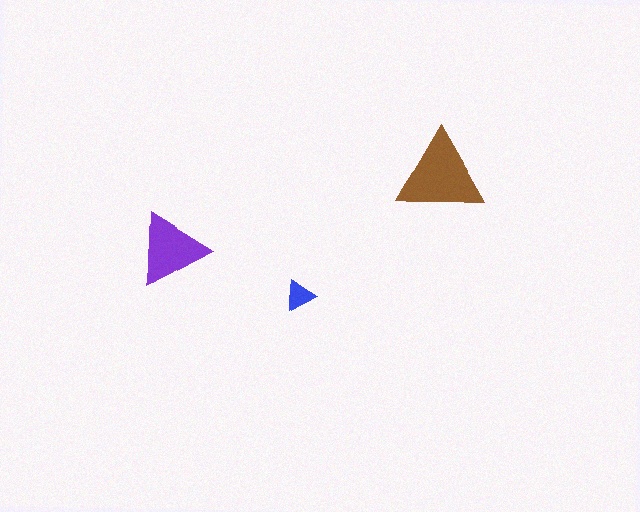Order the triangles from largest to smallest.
the brown one, the purple one, the blue one.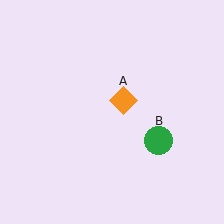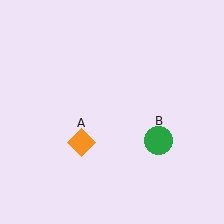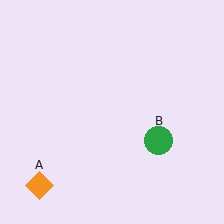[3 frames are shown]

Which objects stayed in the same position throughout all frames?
Green circle (object B) remained stationary.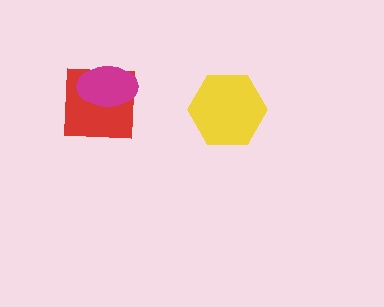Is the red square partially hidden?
Yes, it is partially covered by another shape.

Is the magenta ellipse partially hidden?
No, no other shape covers it.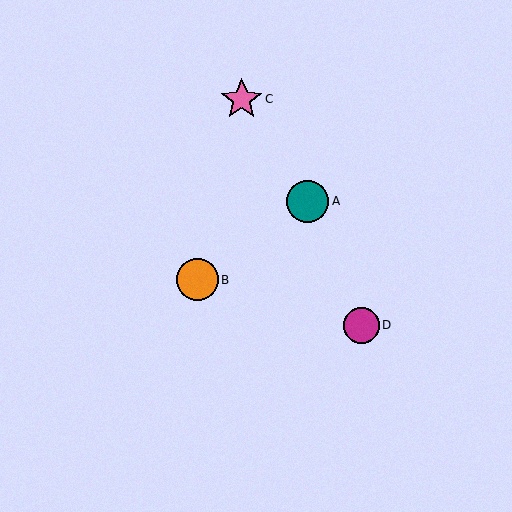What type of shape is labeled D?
Shape D is a magenta circle.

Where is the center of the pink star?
The center of the pink star is at (242, 99).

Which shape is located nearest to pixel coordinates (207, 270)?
The orange circle (labeled B) at (197, 280) is nearest to that location.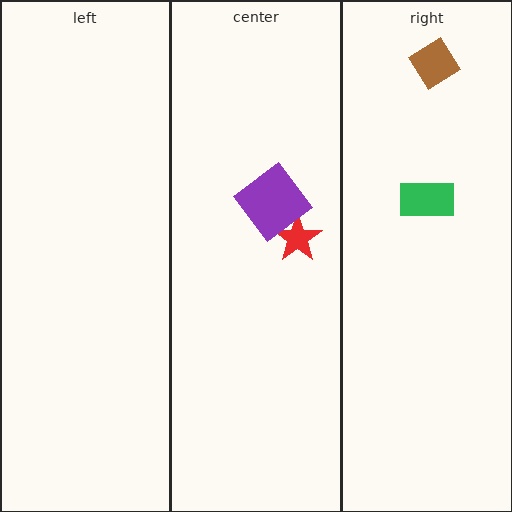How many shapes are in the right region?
2.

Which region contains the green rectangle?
The right region.